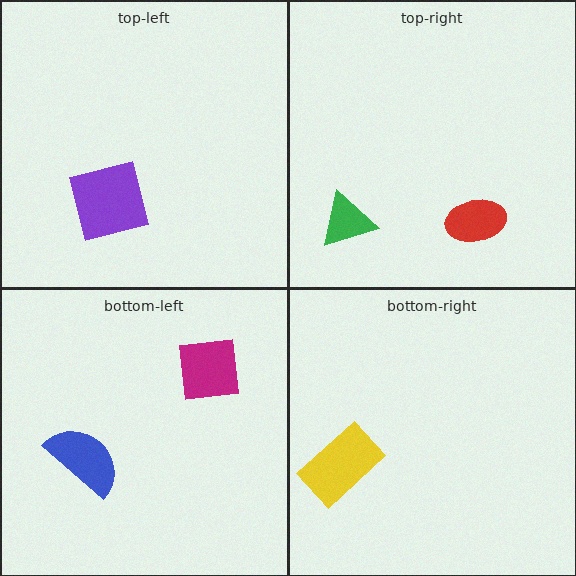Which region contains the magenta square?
The bottom-left region.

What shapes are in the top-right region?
The red ellipse, the green triangle.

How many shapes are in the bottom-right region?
1.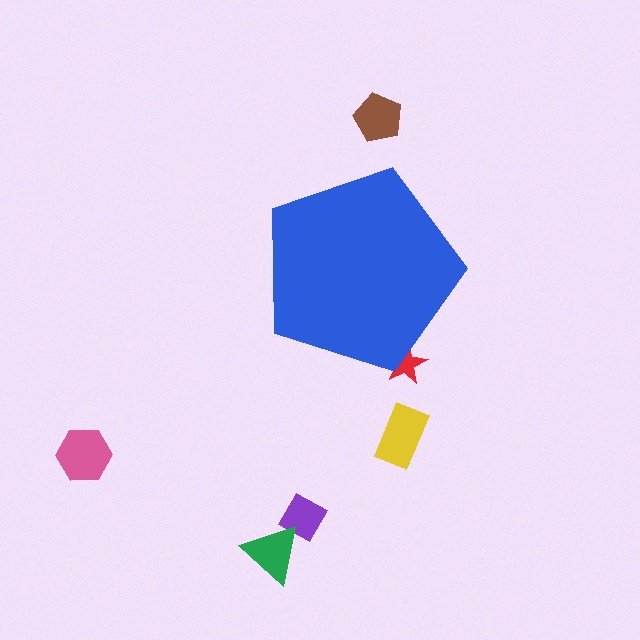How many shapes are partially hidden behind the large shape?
1 shape is partially hidden.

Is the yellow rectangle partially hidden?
No, the yellow rectangle is fully visible.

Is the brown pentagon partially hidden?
No, the brown pentagon is fully visible.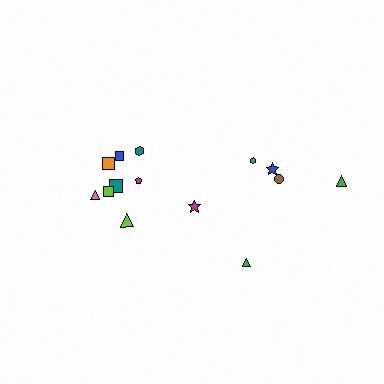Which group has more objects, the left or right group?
The left group.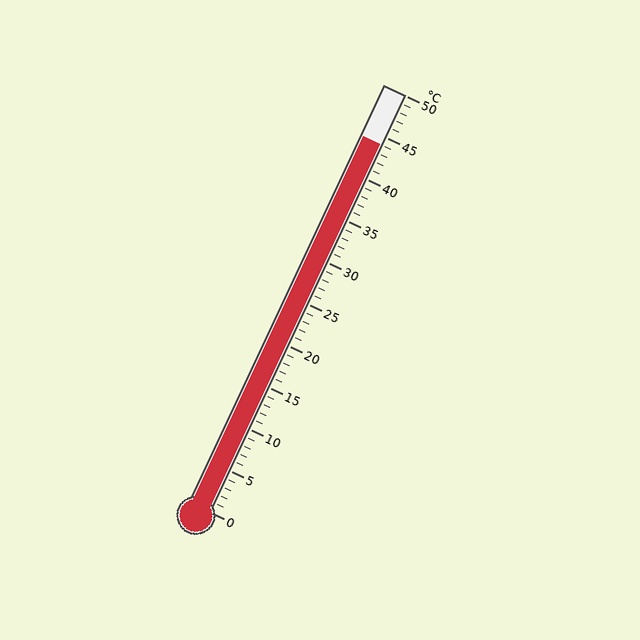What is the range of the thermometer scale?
The thermometer scale ranges from 0°C to 50°C.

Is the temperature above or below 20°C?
The temperature is above 20°C.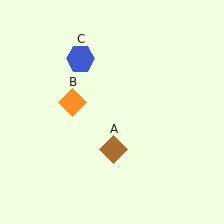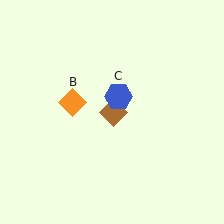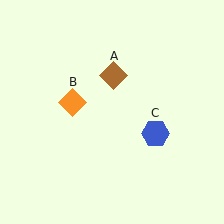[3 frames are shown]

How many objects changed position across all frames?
2 objects changed position: brown diamond (object A), blue hexagon (object C).